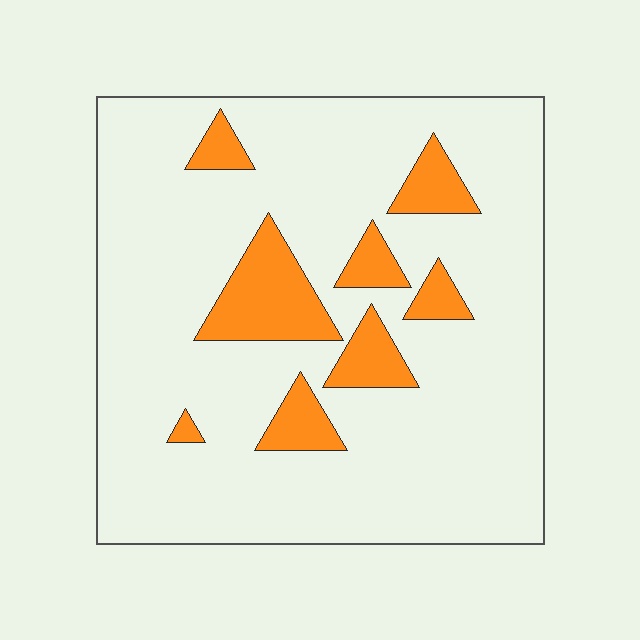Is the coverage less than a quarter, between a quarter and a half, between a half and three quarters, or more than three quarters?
Less than a quarter.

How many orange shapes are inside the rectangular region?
8.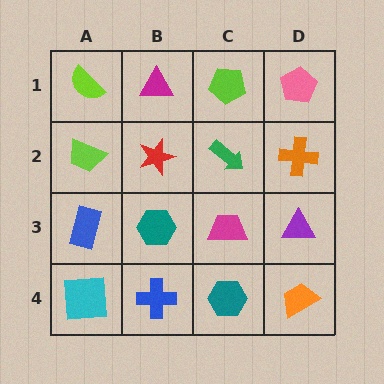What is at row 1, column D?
A pink pentagon.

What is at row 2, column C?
A green arrow.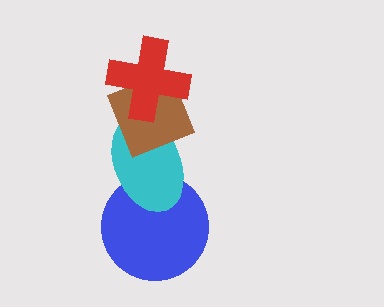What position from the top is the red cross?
The red cross is 1st from the top.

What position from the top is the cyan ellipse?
The cyan ellipse is 3rd from the top.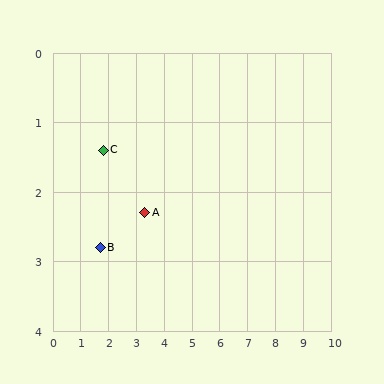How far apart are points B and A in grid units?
Points B and A are about 1.7 grid units apart.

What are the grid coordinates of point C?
Point C is at approximately (1.8, 1.4).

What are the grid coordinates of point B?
Point B is at approximately (1.7, 2.8).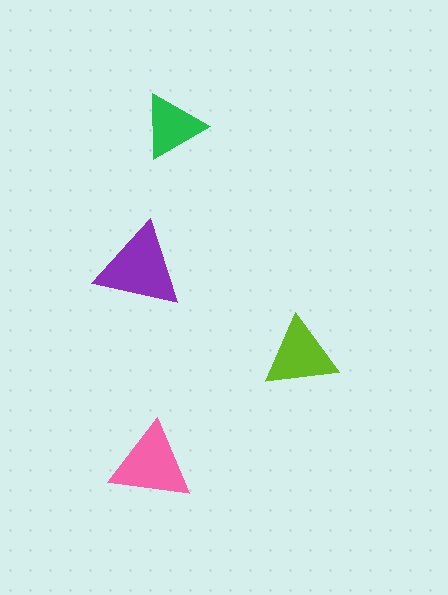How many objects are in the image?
There are 4 objects in the image.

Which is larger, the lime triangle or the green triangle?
The lime one.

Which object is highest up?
The green triangle is topmost.